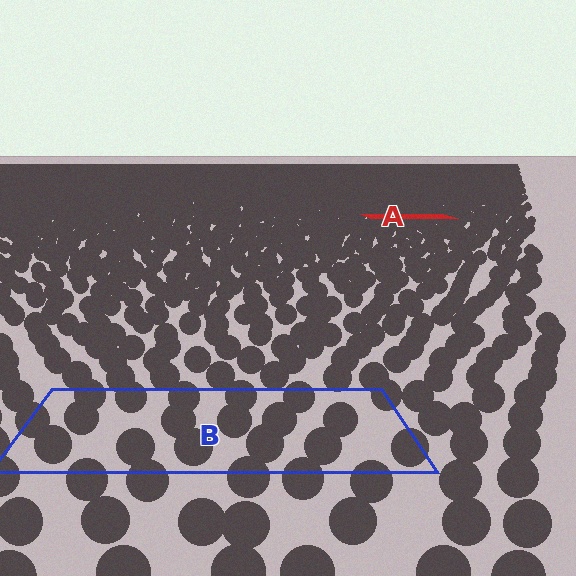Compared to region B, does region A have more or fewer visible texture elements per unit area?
Region A has more texture elements per unit area — they are packed more densely because it is farther away.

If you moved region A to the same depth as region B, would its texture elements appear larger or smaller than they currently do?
They would appear larger. At a closer depth, the same texture elements are projected at a bigger on-screen size.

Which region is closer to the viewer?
Region B is closer. The texture elements there are larger and more spread out.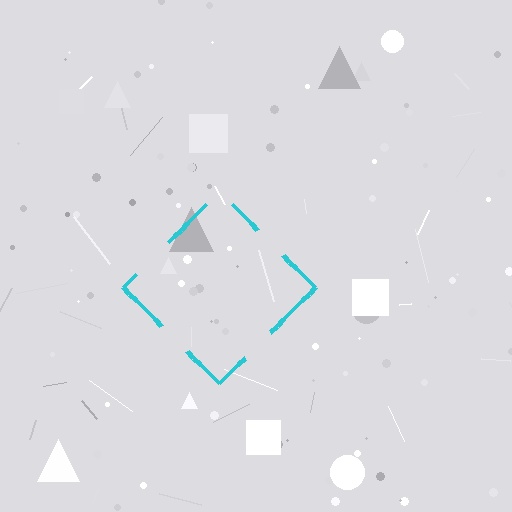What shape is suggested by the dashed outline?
The dashed outline suggests a diamond.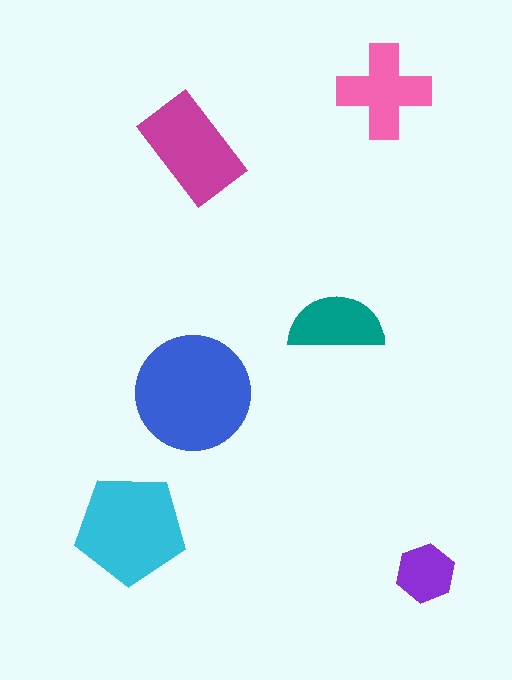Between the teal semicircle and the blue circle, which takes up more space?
The blue circle.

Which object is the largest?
The blue circle.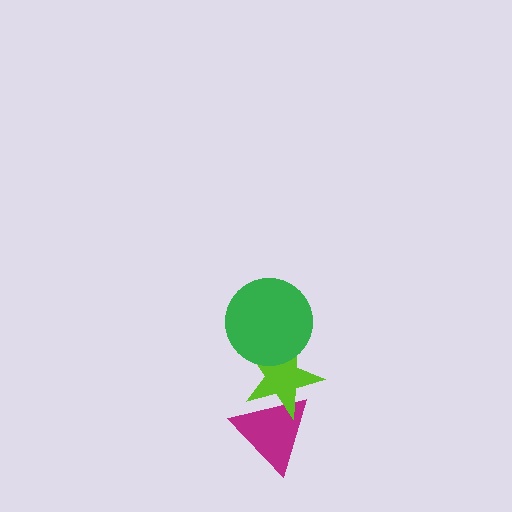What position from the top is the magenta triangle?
The magenta triangle is 3rd from the top.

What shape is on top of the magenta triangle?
The lime star is on top of the magenta triangle.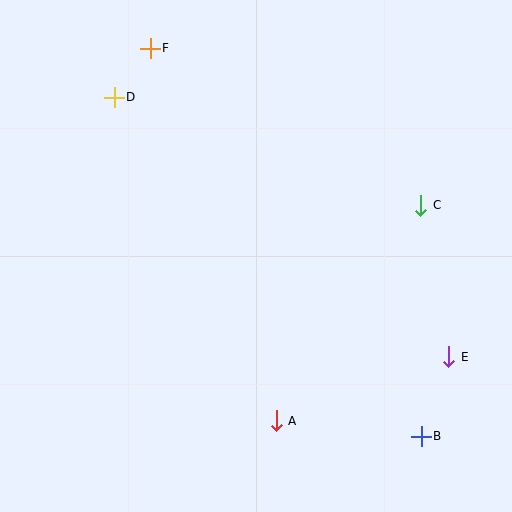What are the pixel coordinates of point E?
Point E is at (448, 357).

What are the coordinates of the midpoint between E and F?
The midpoint between E and F is at (299, 202).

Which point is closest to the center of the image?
Point A at (276, 421) is closest to the center.